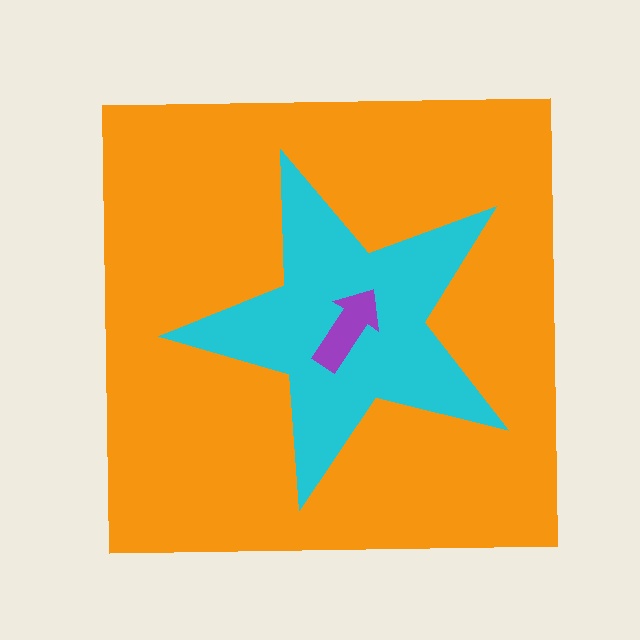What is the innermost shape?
The purple arrow.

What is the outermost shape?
The orange square.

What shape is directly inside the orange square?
The cyan star.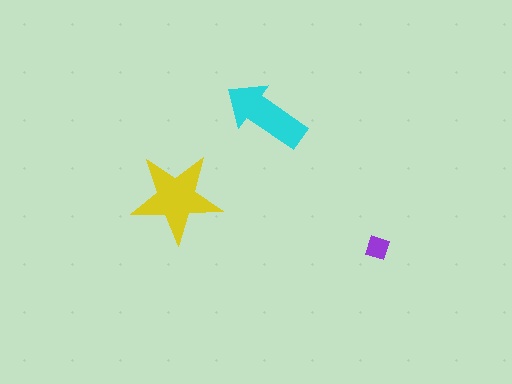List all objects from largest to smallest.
The yellow star, the cyan arrow, the purple diamond.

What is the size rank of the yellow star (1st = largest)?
1st.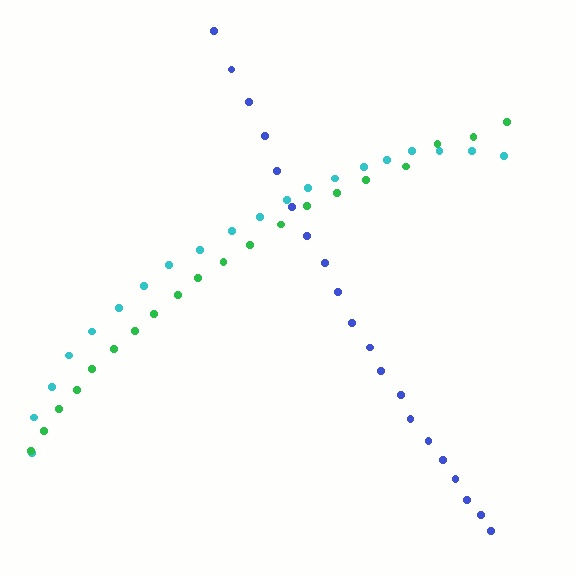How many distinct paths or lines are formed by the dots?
There are 3 distinct paths.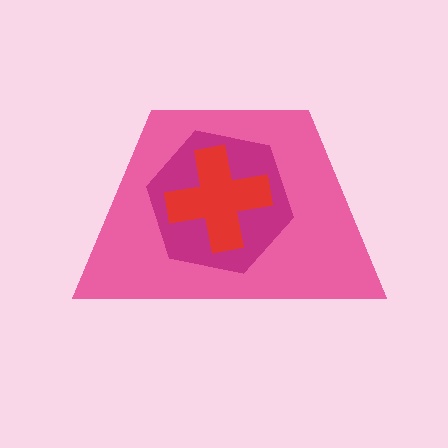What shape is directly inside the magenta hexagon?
The red cross.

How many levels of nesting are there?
3.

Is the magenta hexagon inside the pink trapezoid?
Yes.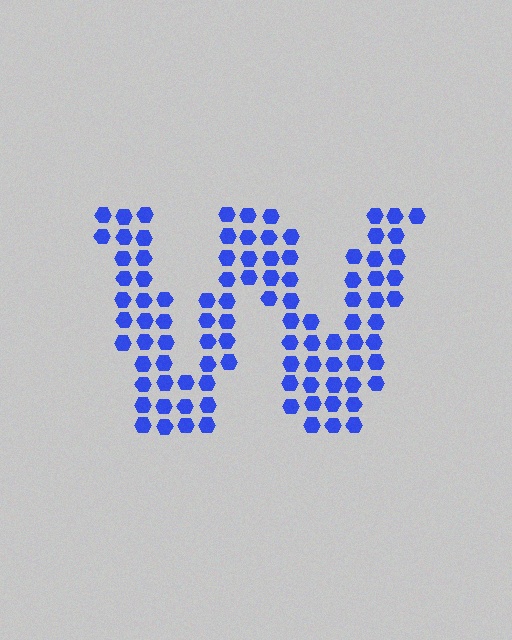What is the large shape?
The large shape is the letter W.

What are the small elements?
The small elements are hexagons.